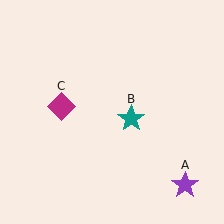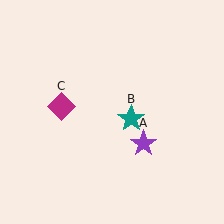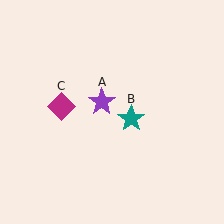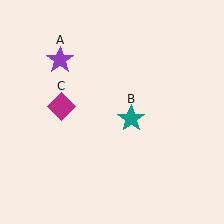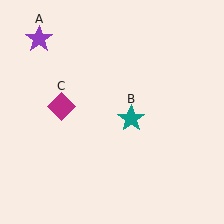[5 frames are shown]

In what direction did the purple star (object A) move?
The purple star (object A) moved up and to the left.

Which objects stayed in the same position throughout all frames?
Teal star (object B) and magenta diamond (object C) remained stationary.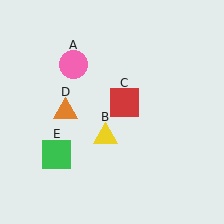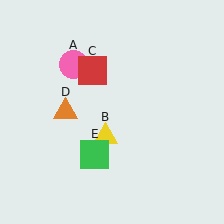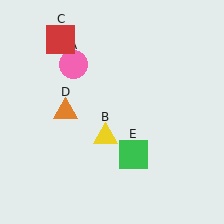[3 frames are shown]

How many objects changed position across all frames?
2 objects changed position: red square (object C), green square (object E).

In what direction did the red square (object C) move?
The red square (object C) moved up and to the left.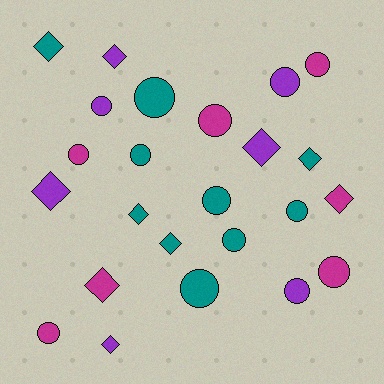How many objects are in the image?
There are 24 objects.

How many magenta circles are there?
There are 5 magenta circles.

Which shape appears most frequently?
Circle, with 14 objects.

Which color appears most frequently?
Teal, with 10 objects.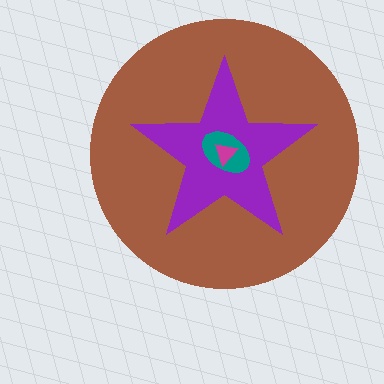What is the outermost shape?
The brown circle.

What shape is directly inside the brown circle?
The purple star.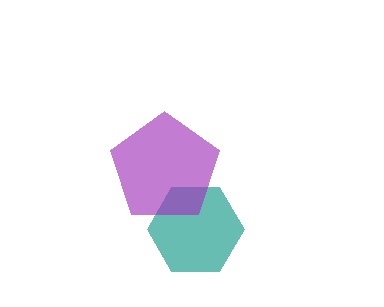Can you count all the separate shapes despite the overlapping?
Yes, there are 2 separate shapes.